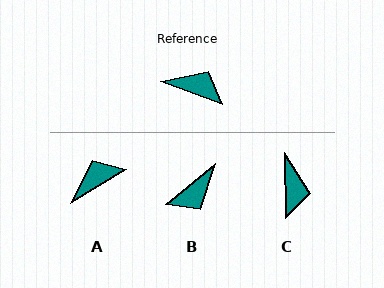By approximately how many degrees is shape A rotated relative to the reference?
Approximately 52 degrees counter-clockwise.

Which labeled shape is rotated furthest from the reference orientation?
B, about 120 degrees away.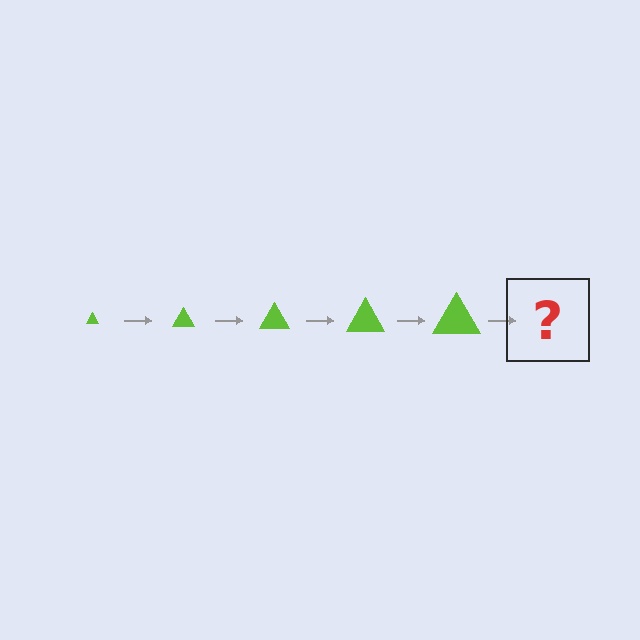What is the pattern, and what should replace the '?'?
The pattern is that the triangle gets progressively larger each step. The '?' should be a lime triangle, larger than the previous one.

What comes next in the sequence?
The next element should be a lime triangle, larger than the previous one.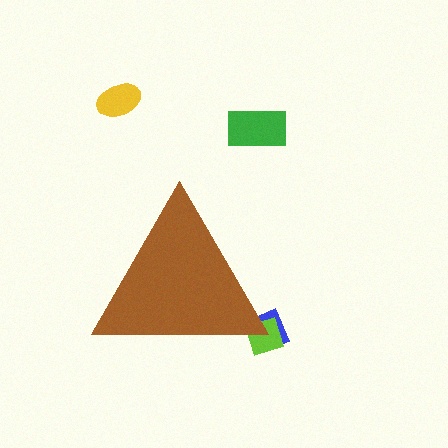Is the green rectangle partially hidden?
No, the green rectangle is fully visible.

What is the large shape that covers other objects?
A brown triangle.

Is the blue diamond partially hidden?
Yes, the blue diamond is partially hidden behind the brown triangle.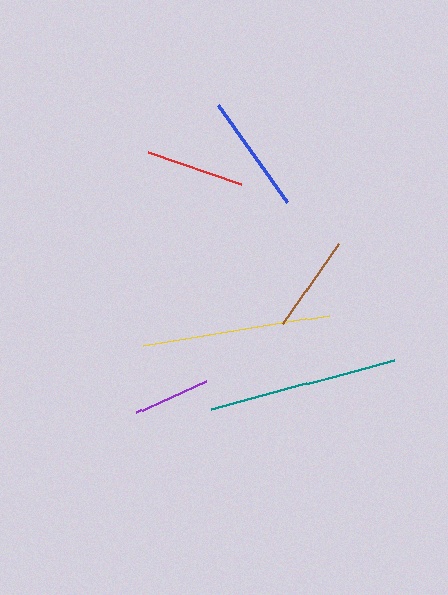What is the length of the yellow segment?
The yellow segment is approximately 189 pixels long.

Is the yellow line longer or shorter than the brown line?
The yellow line is longer than the brown line.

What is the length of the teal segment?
The teal segment is approximately 188 pixels long.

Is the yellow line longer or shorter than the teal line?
The yellow line is longer than the teal line.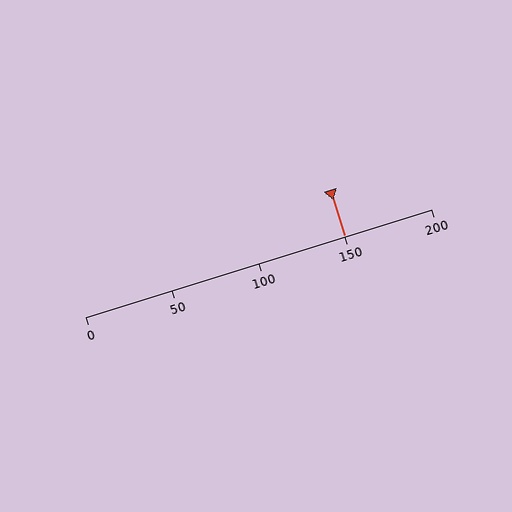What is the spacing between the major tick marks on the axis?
The major ticks are spaced 50 apart.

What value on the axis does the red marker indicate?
The marker indicates approximately 150.